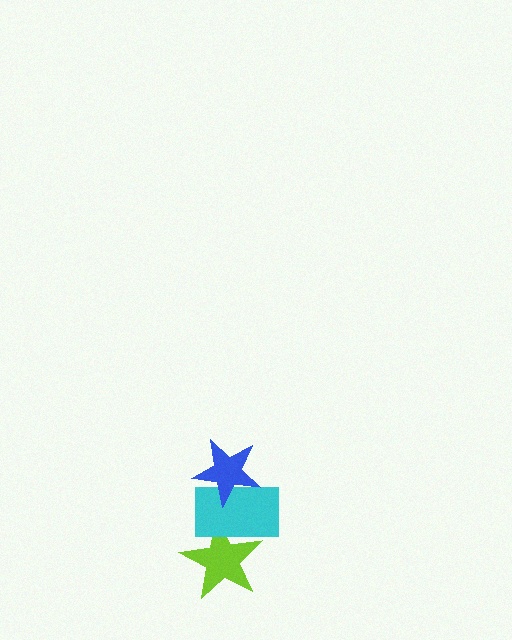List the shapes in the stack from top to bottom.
From top to bottom: the blue star, the cyan rectangle, the lime star.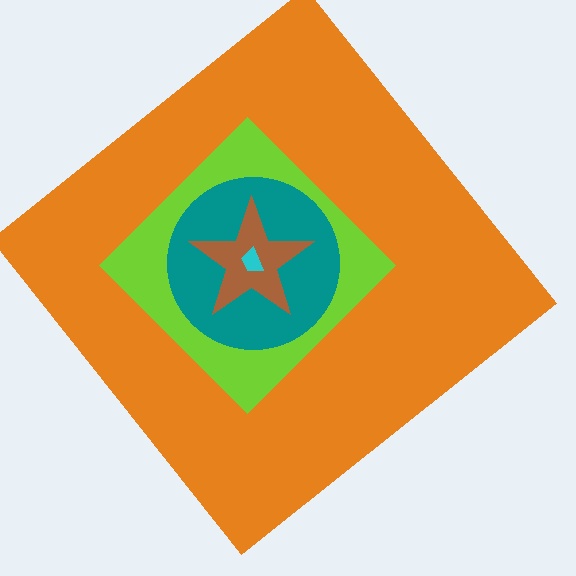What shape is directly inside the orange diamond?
The lime diamond.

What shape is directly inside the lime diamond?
The teal circle.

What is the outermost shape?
The orange diamond.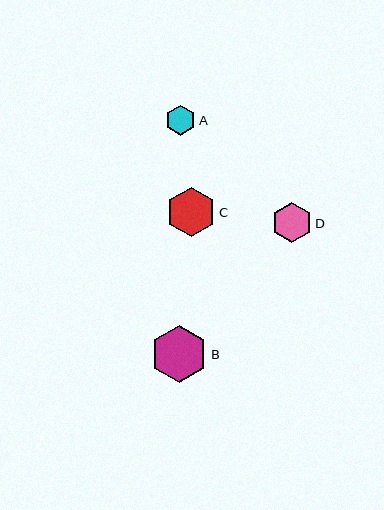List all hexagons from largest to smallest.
From largest to smallest: B, C, D, A.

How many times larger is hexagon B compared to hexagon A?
Hexagon B is approximately 1.9 times the size of hexagon A.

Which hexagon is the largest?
Hexagon B is the largest with a size of approximately 57 pixels.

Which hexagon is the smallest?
Hexagon A is the smallest with a size of approximately 30 pixels.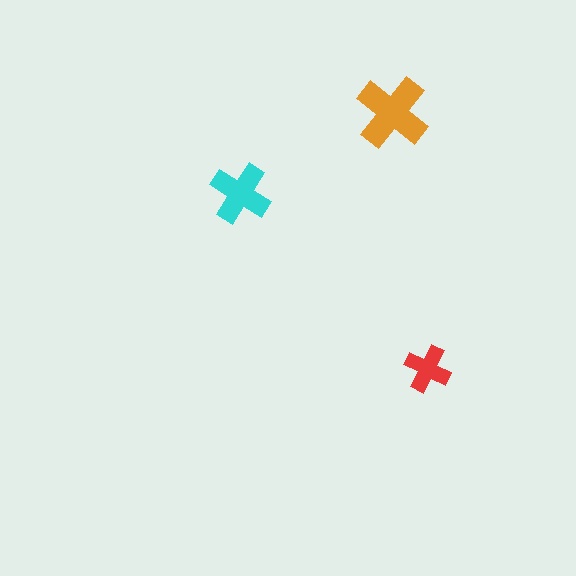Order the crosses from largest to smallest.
the orange one, the cyan one, the red one.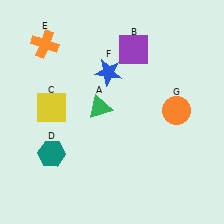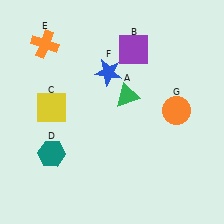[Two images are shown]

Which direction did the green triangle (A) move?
The green triangle (A) moved right.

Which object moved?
The green triangle (A) moved right.